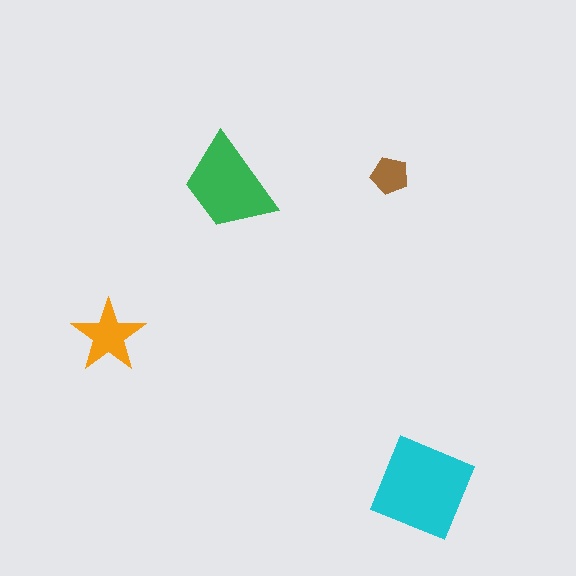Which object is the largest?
The cyan diamond.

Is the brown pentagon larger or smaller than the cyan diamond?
Smaller.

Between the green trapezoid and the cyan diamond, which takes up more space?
The cyan diamond.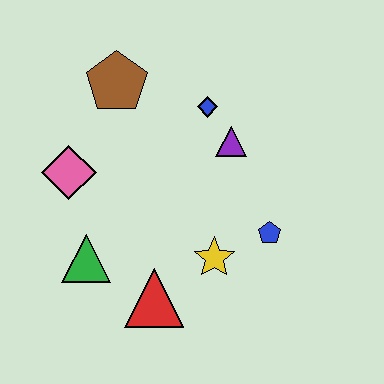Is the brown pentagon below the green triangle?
No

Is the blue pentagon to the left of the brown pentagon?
No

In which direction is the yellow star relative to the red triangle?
The yellow star is to the right of the red triangle.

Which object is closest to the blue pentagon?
The yellow star is closest to the blue pentagon.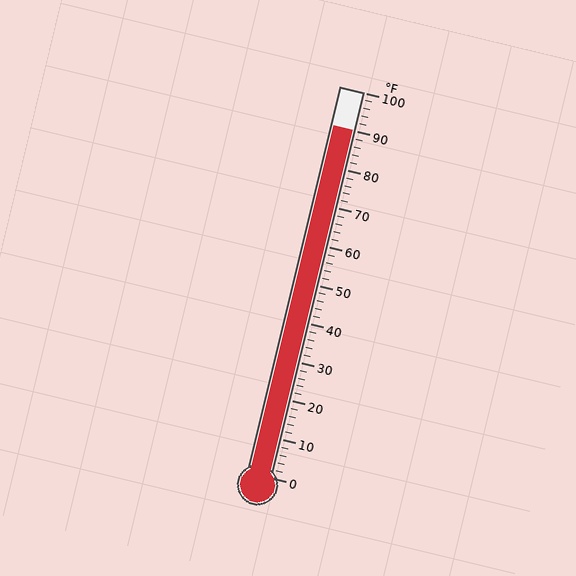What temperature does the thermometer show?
The thermometer shows approximately 90°F.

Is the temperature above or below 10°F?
The temperature is above 10°F.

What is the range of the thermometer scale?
The thermometer scale ranges from 0°F to 100°F.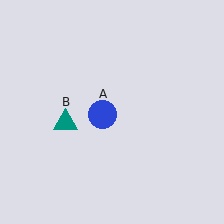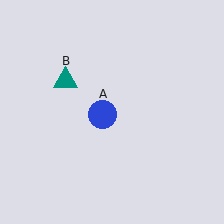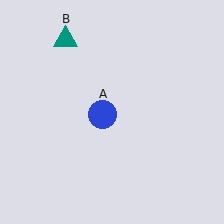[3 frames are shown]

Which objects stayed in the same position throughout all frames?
Blue circle (object A) remained stationary.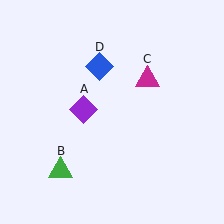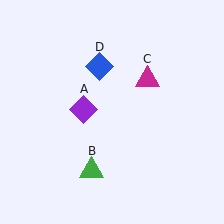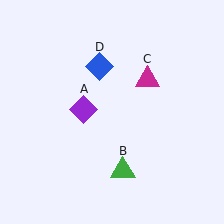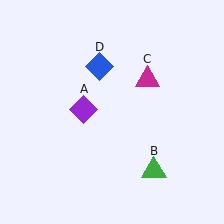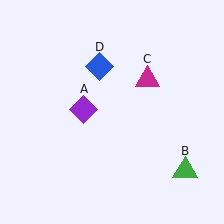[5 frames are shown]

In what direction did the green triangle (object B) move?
The green triangle (object B) moved right.